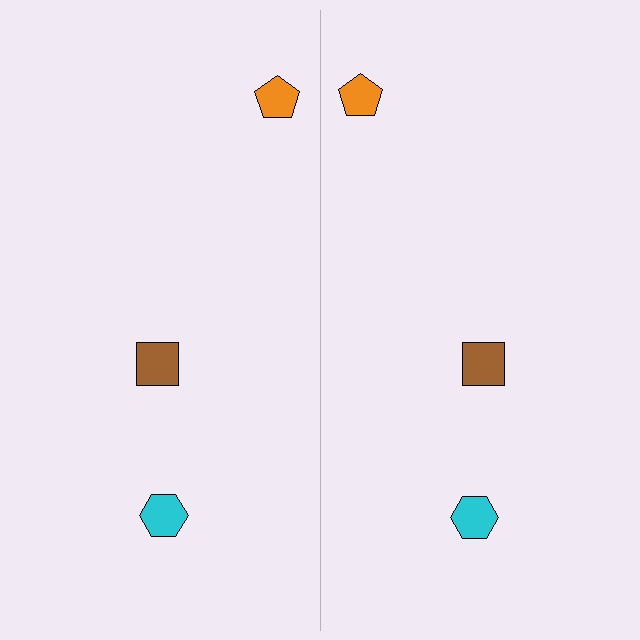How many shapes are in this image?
There are 6 shapes in this image.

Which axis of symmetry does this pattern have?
The pattern has a vertical axis of symmetry running through the center of the image.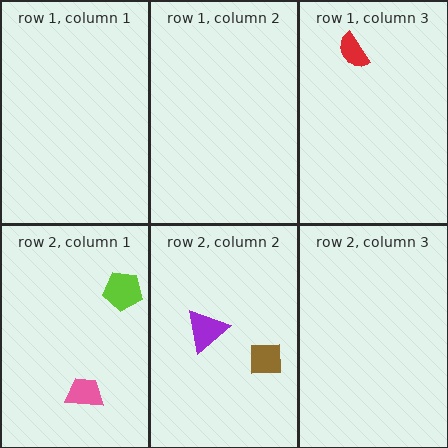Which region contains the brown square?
The row 2, column 2 region.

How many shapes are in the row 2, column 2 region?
2.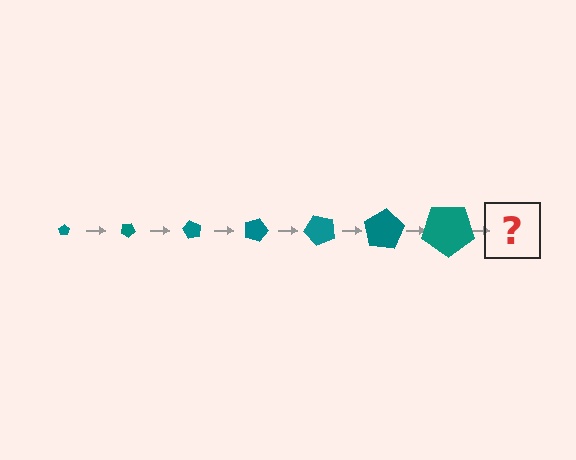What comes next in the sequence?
The next element should be a pentagon, larger than the previous one and rotated 210 degrees from the start.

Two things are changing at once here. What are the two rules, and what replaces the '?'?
The two rules are that the pentagon grows larger each step and it rotates 30 degrees each step. The '?' should be a pentagon, larger than the previous one and rotated 210 degrees from the start.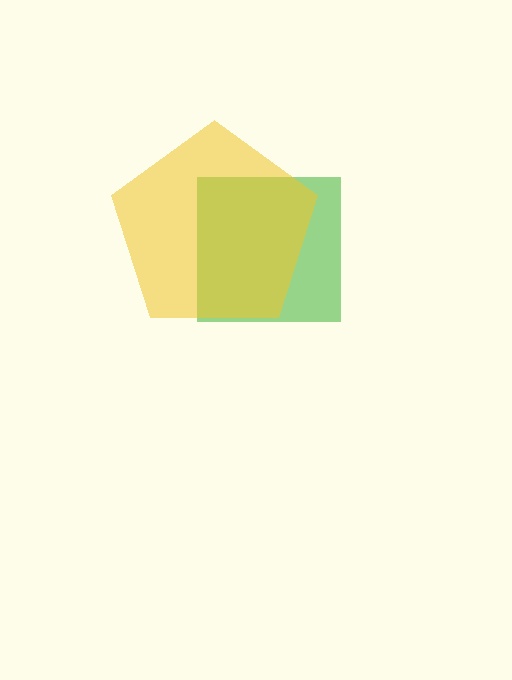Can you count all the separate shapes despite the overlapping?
Yes, there are 2 separate shapes.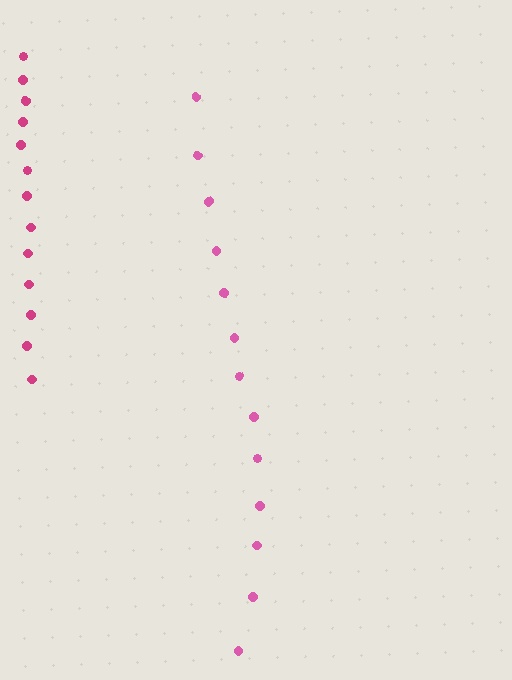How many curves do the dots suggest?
There are 2 distinct paths.